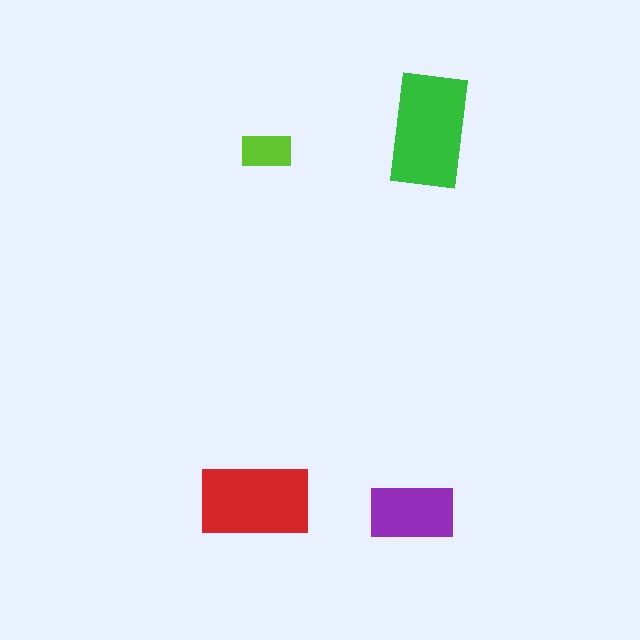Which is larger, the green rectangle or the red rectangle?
The green one.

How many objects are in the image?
There are 4 objects in the image.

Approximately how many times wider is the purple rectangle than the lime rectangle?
About 1.5 times wider.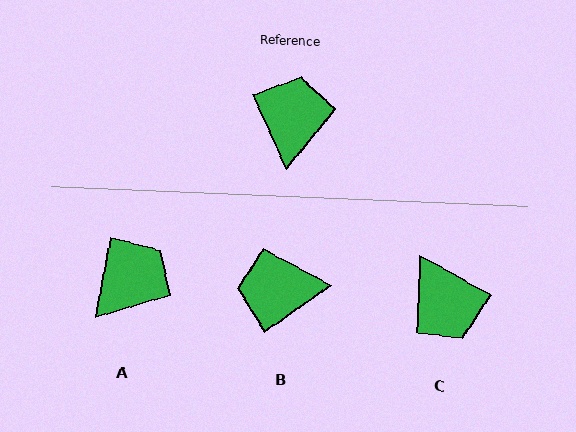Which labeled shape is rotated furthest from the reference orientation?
C, about 144 degrees away.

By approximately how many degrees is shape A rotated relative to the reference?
Approximately 35 degrees clockwise.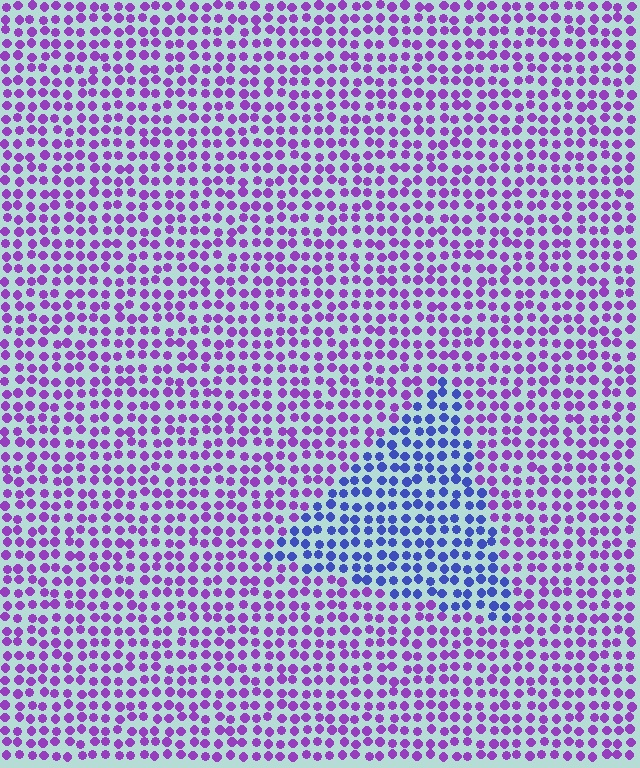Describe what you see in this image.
The image is filled with small purple elements in a uniform arrangement. A triangle-shaped region is visible where the elements are tinted to a slightly different hue, forming a subtle color boundary.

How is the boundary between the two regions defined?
The boundary is defined purely by a slight shift in hue (about 49 degrees). Spacing, size, and orientation are identical on both sides.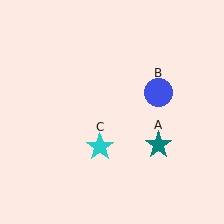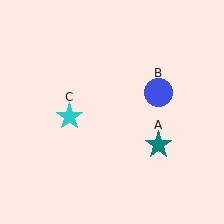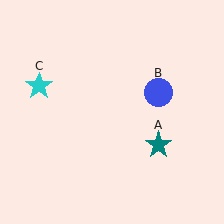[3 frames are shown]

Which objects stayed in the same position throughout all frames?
Teal star (object A) and blue circle (object B) remained stationary.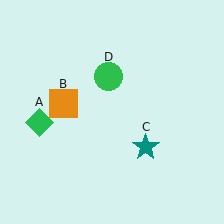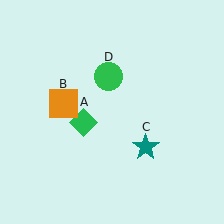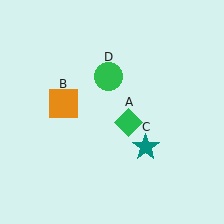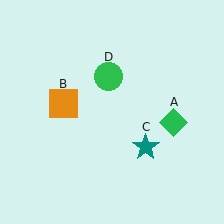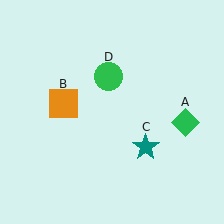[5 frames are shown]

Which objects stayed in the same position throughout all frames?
Orange square (object B) and teal star (object C) and green circle (object D) remained stationary.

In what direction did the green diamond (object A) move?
The green diamond (object A) moved right.